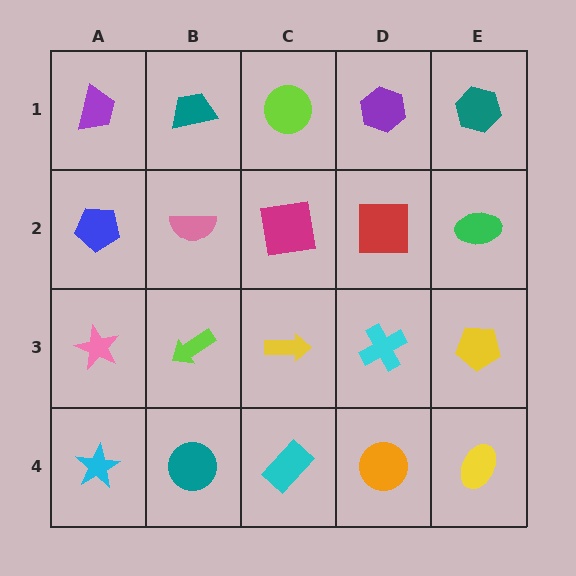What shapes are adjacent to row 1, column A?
A blue pentagon (row 2, column A), a teal trapezoid (row 1, column B).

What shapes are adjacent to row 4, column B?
A lime arrow (row 3, column B), a cyan star (row 4, column A), a cyan rectangle (row 4, column C).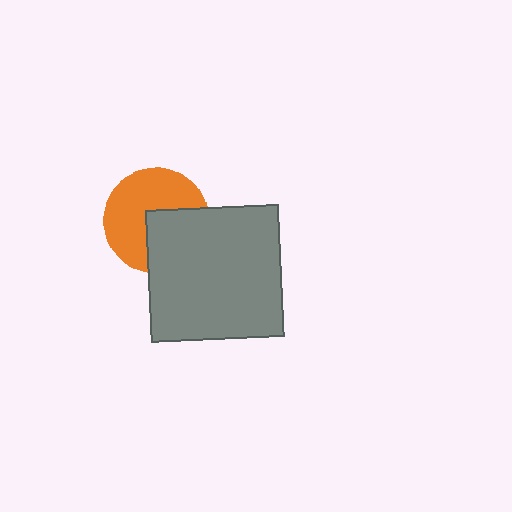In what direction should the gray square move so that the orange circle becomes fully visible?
The gray square should move toward the lower-right. That is the shortest direction to clear the overlap and leave the orange circle fully visible.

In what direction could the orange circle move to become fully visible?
The orange circle could move toward the upper-left. That would shift it out from behind the gray square entirely.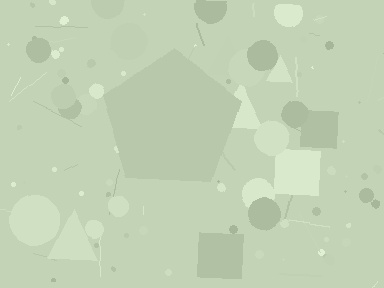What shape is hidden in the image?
A pentagon is hidden in the image.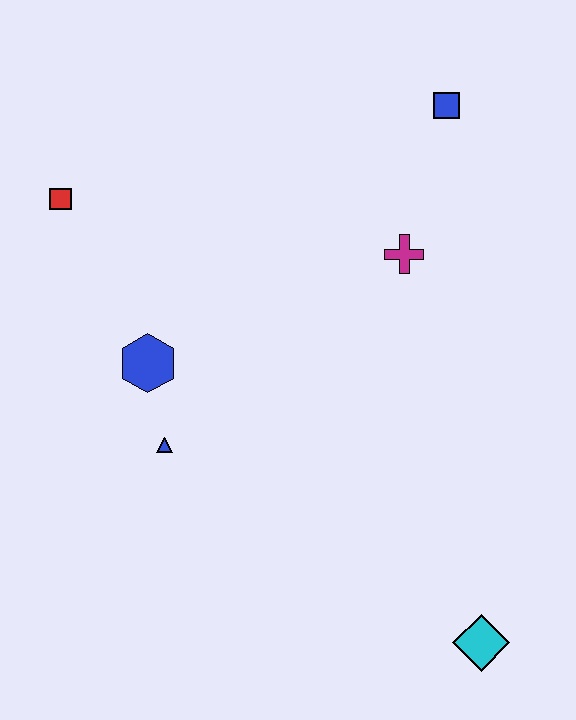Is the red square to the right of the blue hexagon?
No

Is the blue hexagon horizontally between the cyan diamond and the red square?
Yes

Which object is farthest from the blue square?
The cyan diamond is farthest from the blue square.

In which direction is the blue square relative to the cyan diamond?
The blue square is above the cyan diamond.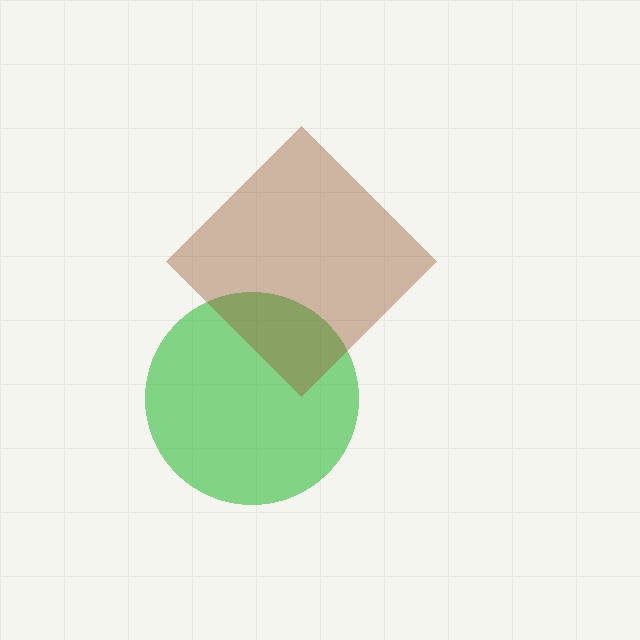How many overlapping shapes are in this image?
There are 2 overlapping shapes in the image.